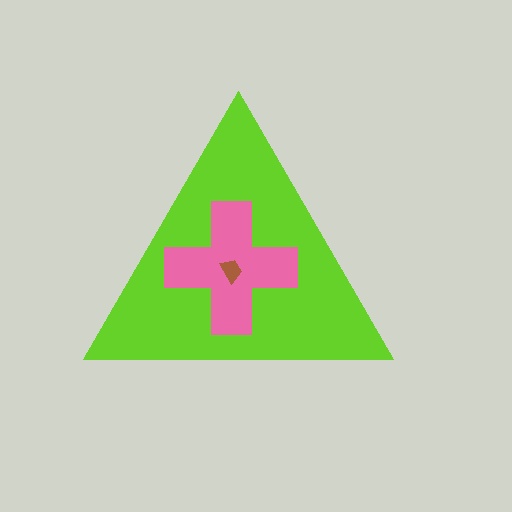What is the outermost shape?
The lime triangle.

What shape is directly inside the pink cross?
The brown trapezoid.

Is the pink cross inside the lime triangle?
Yes.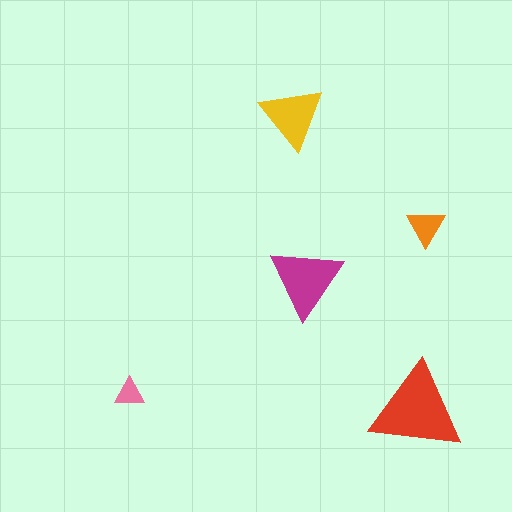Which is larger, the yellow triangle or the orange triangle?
The yellow one.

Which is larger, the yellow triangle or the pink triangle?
The yellow one.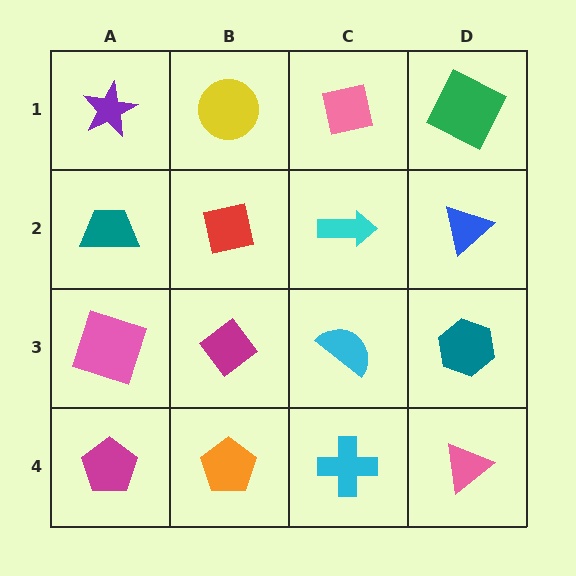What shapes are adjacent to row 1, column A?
A teal trapezoid (row 2, column A), a yellow circle (row 1, column B).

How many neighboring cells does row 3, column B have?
4.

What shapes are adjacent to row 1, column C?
A cyan arrow (row 2, column C), a yellow circle (row 1, column B), a green square (row 1, column D).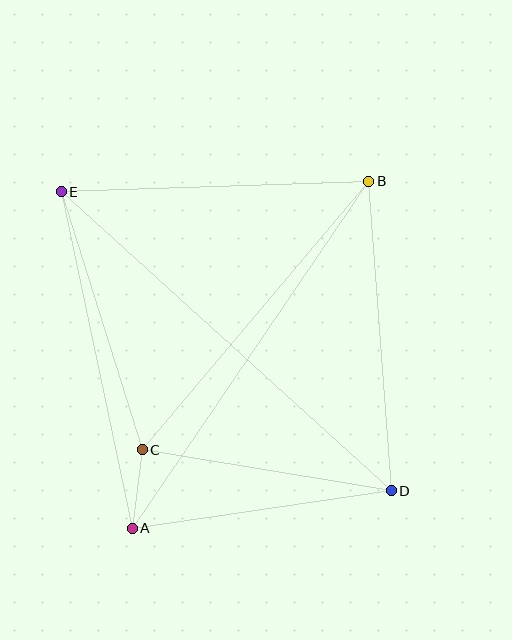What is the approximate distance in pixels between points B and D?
The distance between B and D is approximately 311 pixels.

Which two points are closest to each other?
Points A and C are closest to each other.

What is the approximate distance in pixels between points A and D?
The distance between A and D is approximately 262 pixels.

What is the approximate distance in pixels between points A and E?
The distance between A and E is approximately 344 pixels.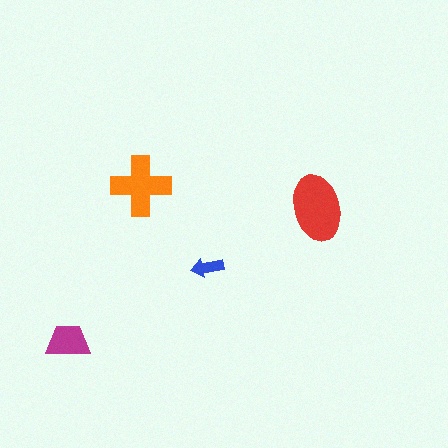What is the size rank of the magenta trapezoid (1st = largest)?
3rd.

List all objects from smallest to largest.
The blue arrow, the magenta trapezoid, the orange cross, the red ellipse.